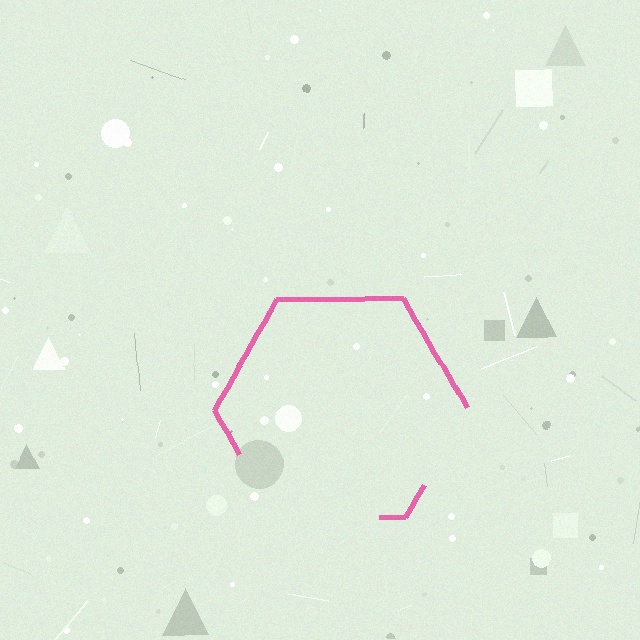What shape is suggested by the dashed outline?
The dashed outline suggests a hexagon.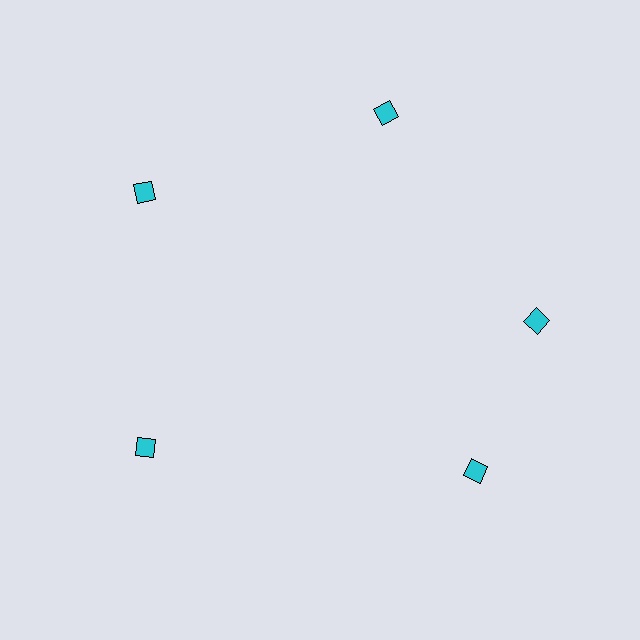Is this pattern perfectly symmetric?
No. The 5 cyan diamonds are arranged in a ring, but one element near the 5 o'clock position is rotated out of alignment along the ring, breaking the 5-fold rotational symmetry.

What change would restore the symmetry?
The symmetry would be restored by rotating it back into even spacing with its neighbors so that all 5 diamonds sit at equal angles and equal distance from the center.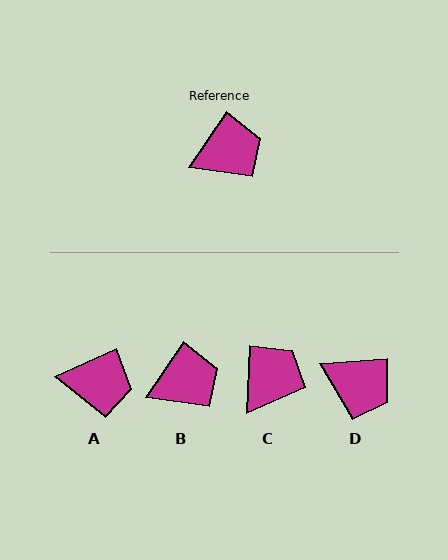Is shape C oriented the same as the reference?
No, it is off by about 32 degrees.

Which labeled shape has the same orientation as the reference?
B.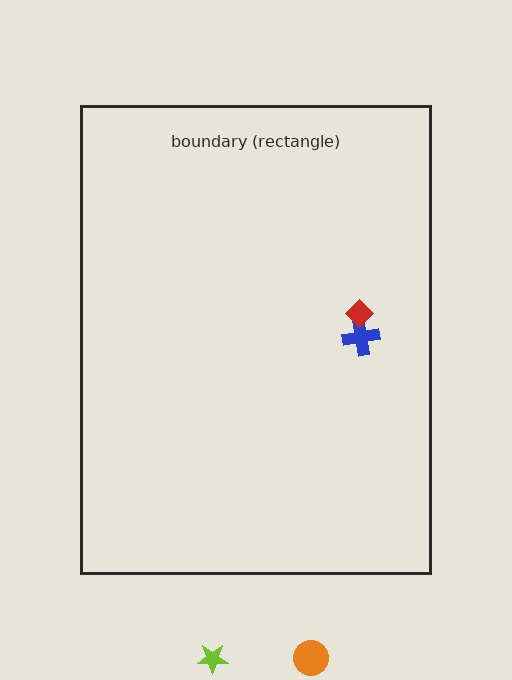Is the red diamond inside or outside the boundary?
Inside.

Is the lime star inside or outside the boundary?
Outside.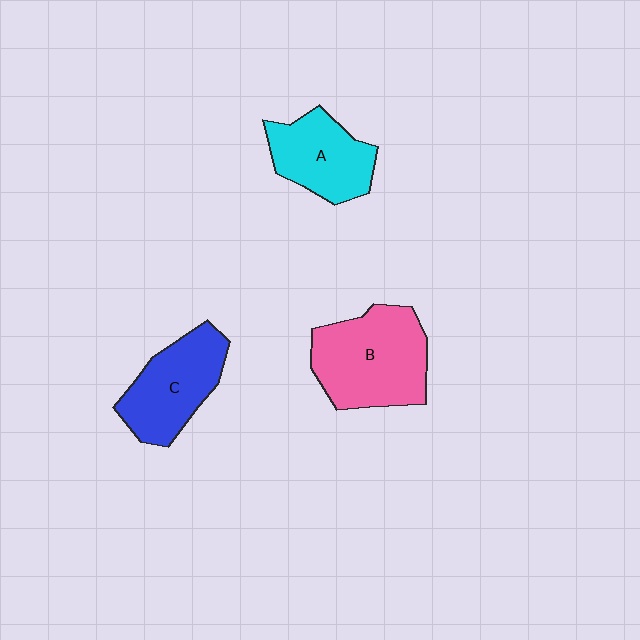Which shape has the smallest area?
Shape A (cyan).